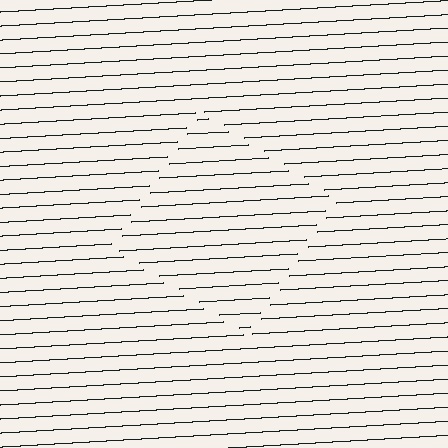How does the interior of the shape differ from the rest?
The interior of the shape contains the same grating, shifted by half a period — the contour is defined by the phase discontinuity where line-ends from the inner and outer gratings abut.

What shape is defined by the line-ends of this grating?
An illusory square. The interior of the shape contains the same grating, shifted by half a period — the contour is defined by the phase discontinuity where line-ends from the inner and outer gratings abut.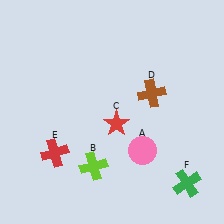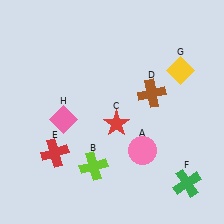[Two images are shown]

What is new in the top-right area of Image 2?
A yellow diamond (G) was added in the top-right area of Image 2.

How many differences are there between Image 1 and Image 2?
There are 2 differences between the two images.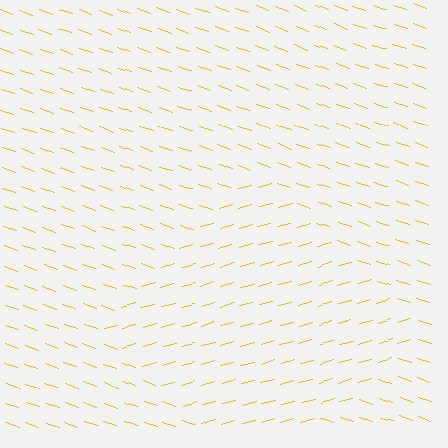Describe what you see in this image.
The image is filled with small yellow line segments. A diamond region in the image has lines oriented differently from the surrounding lines, creating a visible texture boundary.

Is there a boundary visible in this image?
Yes, there is a texture boundary formed by a change in line orientation.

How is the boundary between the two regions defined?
The boundary is defined purely by a change in line orientation (approximately 35 degrees difference). All lines are the same color and thickness.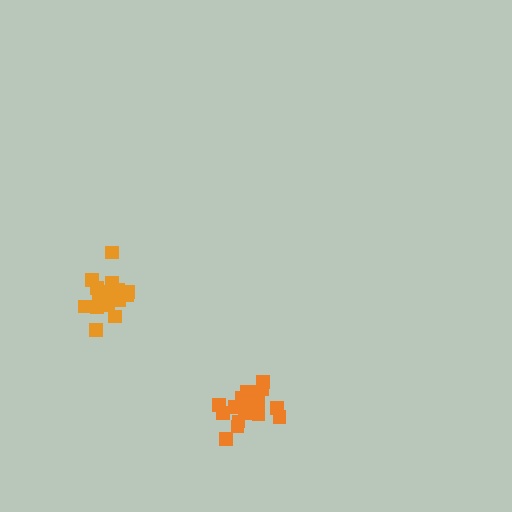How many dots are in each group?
Group 1: 17 dots, Group 2: 19 dots (36 total).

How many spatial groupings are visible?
There are 2 spatial groupings.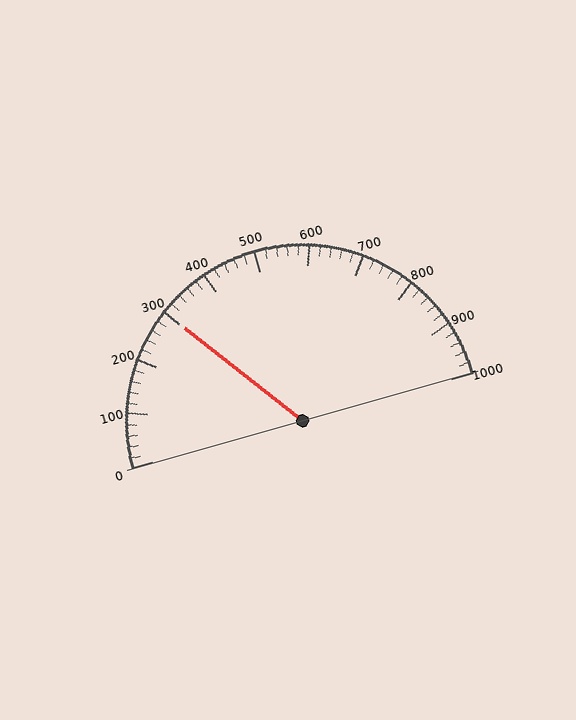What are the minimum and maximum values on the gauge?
The gauge ranges from 0 to 1000.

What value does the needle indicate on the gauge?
The needle indicates approximately 300.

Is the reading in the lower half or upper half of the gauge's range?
The reading is in the lower half of the range (0 to 1000).